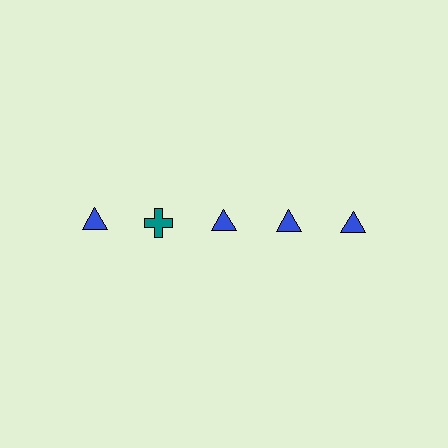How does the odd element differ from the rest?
It differs in both color (teal instead of blue) and shape (cross instead of triangle).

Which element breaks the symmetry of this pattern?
The teal cross in the top row, second from left column breaks the symmetry. All other shapes are blue triangles.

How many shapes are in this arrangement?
There are 5 shapes arranged in a grid pattern.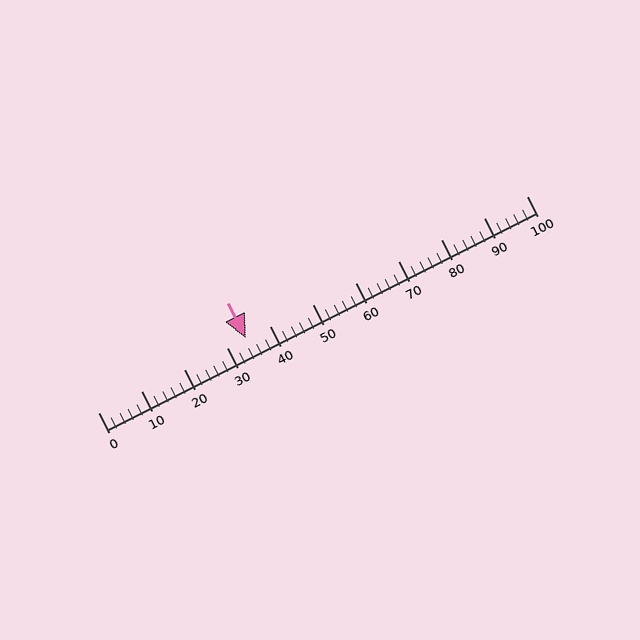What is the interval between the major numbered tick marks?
The major tick marks are spaced 10 units apart.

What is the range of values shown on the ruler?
The ruler shows values from 0 to 100.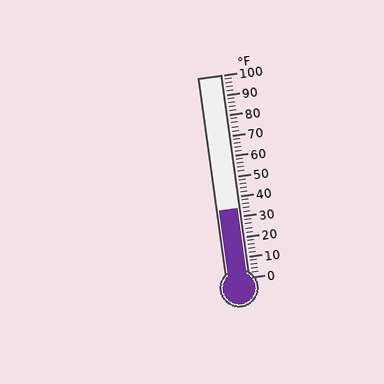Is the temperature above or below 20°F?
The temperature is above 20°F.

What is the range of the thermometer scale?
The thermometer scale ranges from 0°F to 100°F.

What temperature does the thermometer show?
The thermometer shows approximately 34°F.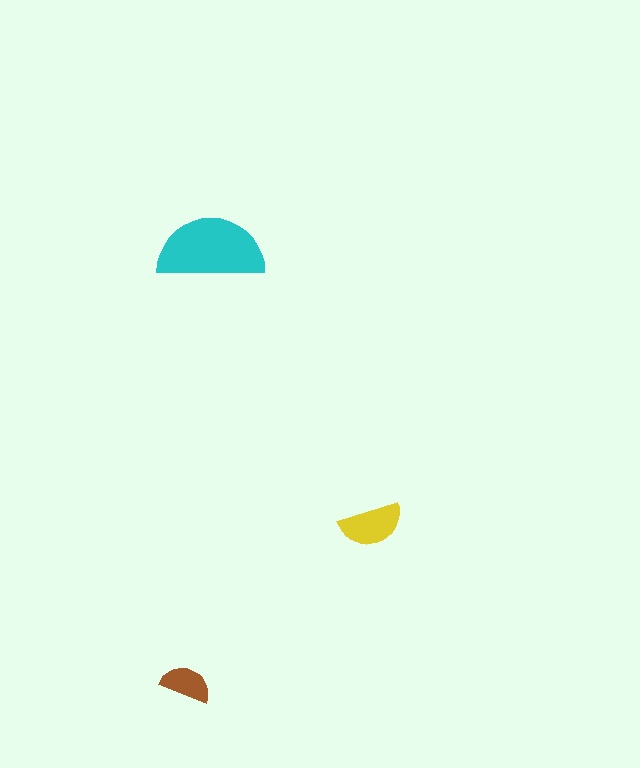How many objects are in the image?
There are 3 objects in the image.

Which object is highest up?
The cyan semicircle is topmost.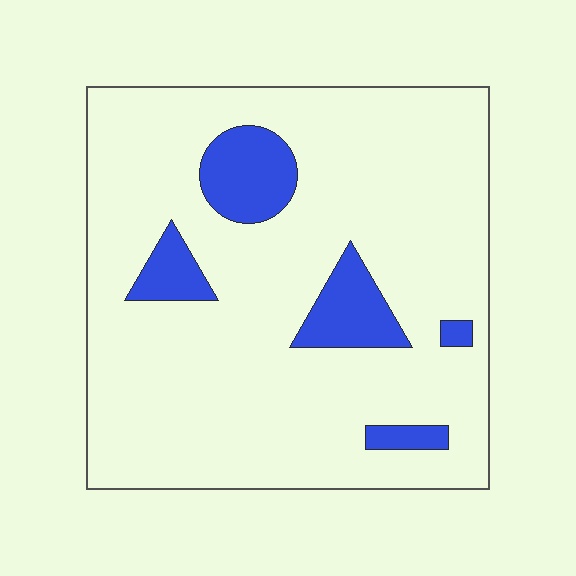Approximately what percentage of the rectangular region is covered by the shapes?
Approximately 15%.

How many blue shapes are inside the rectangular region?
5.